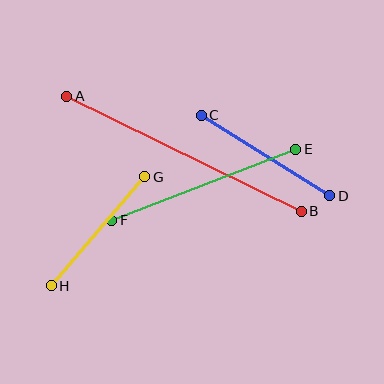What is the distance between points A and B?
The distance is approximately 261 pixels.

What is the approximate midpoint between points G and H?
The midpoint is at approximately (98, 231) pixels.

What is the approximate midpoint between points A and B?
The midpoint is at approximately (184, 154) pixels.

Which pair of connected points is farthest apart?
Points A and B are farthest apart.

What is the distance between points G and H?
The distance is approximately 143 pixels.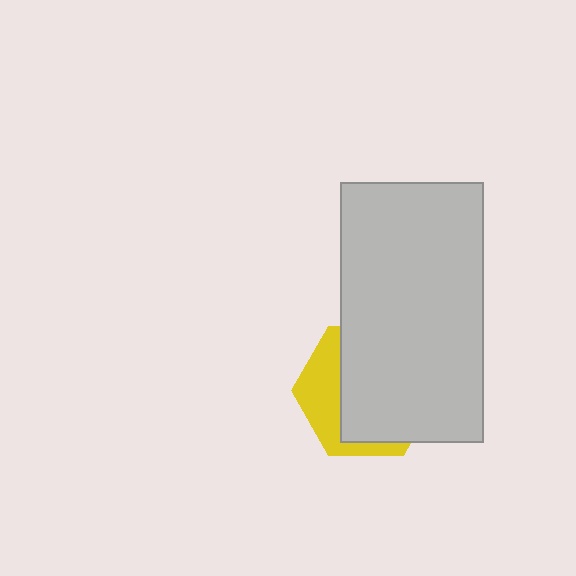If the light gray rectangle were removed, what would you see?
You would see the complete yellow hexagon.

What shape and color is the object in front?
The object in front is a light gray rectangle.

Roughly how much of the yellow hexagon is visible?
A small part of it is visible (roughly 32%).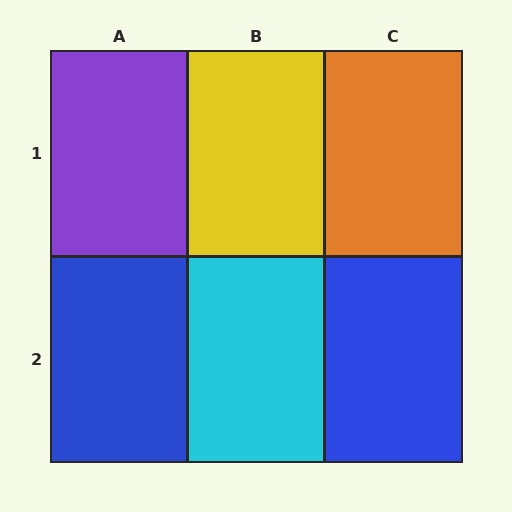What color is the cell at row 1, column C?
Orange.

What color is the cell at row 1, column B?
Yellow.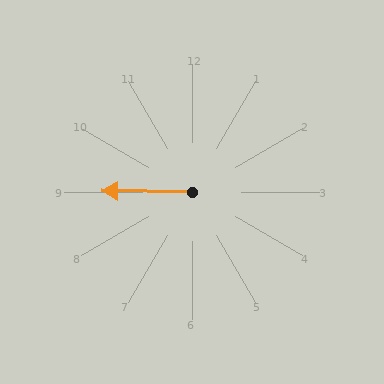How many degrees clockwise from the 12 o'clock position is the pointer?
Approximately 271 degrees.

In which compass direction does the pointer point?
West.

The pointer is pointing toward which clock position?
Roughly 9 o'clock.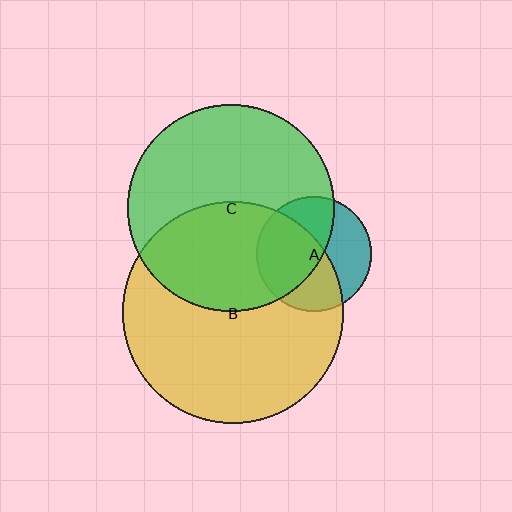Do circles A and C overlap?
Yes.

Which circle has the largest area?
Circle B (yellow).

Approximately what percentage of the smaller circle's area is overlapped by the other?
Approximately 55%.